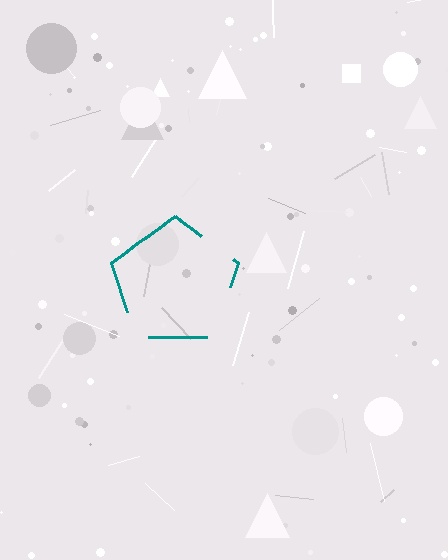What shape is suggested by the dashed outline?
The dashed outline suggests a pentagon.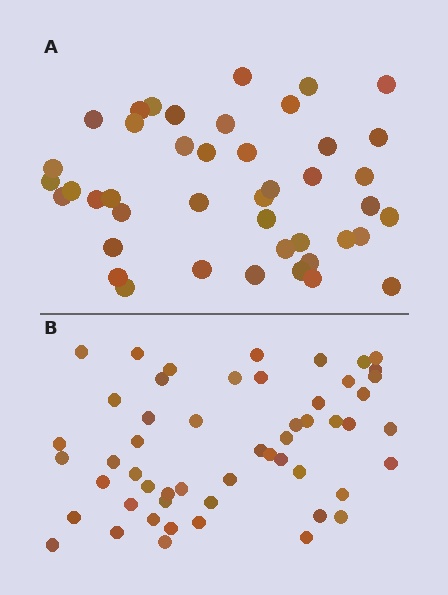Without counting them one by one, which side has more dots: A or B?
Region B (the bottom region) has more dots.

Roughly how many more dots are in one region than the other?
Region B has roughly 10 or so more dots than region A.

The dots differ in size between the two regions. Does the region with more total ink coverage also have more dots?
No. Region A has more total ink coverage because its dots are larger, but region B actually contains more individual dots. Total area can be misleading — the number of items is what matters here.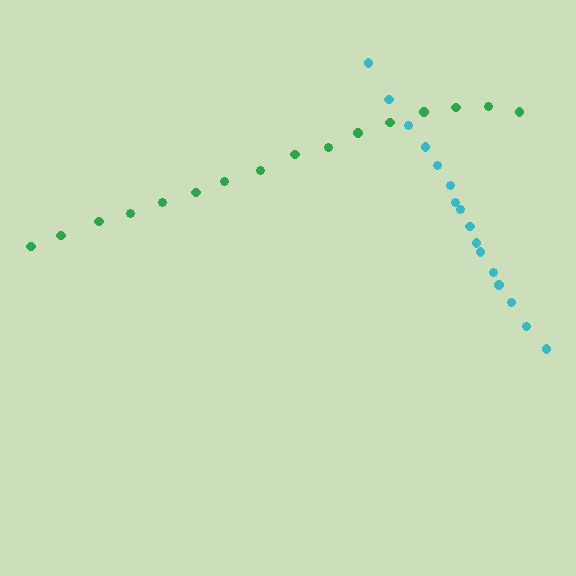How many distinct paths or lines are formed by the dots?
There are 2 distinct paths.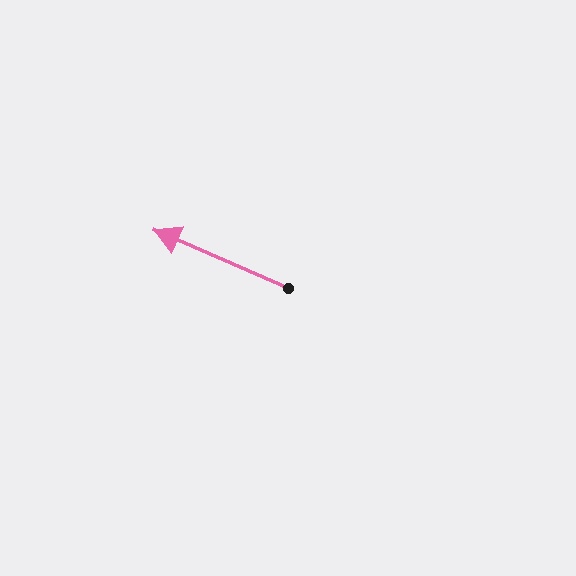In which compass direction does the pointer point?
Northwest.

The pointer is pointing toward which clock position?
Roughly 10 o'clock.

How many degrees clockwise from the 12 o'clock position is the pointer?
Approximately 293 degrees.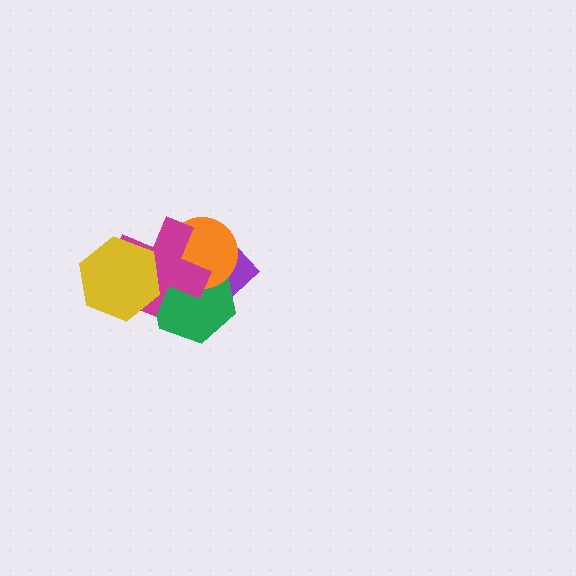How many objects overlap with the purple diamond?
3 objects overlap with the purple diamond.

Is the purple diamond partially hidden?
Yes, it is partially covered by another shape.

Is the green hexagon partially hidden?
Yes, it is partially covered by another shape.